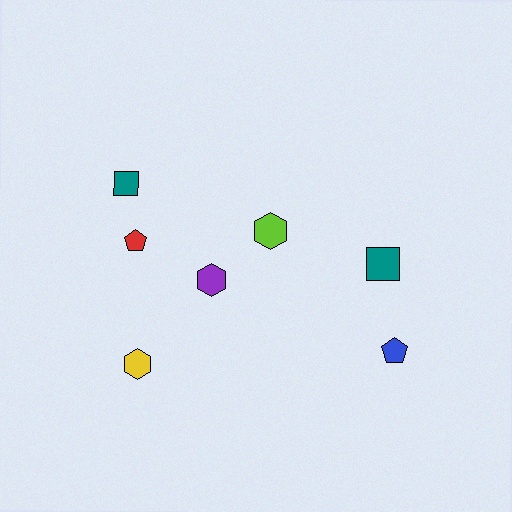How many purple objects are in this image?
There is 1 purple object.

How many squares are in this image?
There are 2 squares.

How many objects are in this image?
There are 7 objects.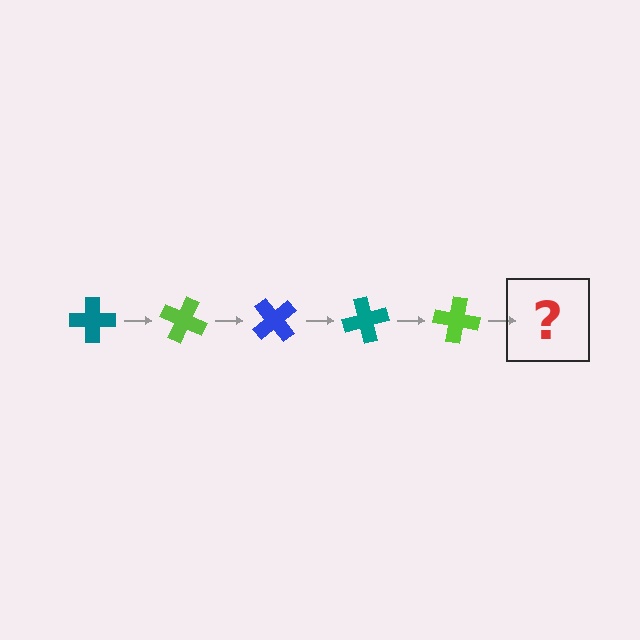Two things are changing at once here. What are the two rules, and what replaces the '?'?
The two rules are that it rotates 25 degrees each step and the color cycles through teal, lime, and blue. The '?' should be a blue cross, rotated 125 degrees from the start.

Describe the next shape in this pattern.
It should be a blue cross, rotated 125 degrees from the start.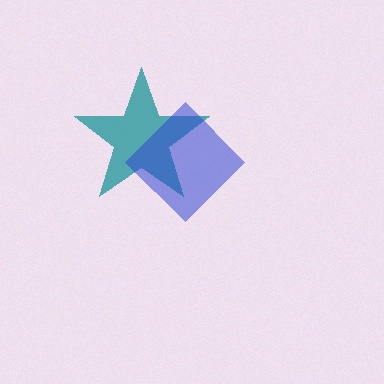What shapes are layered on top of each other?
The layered shapes are: a teal star, a blue diamond.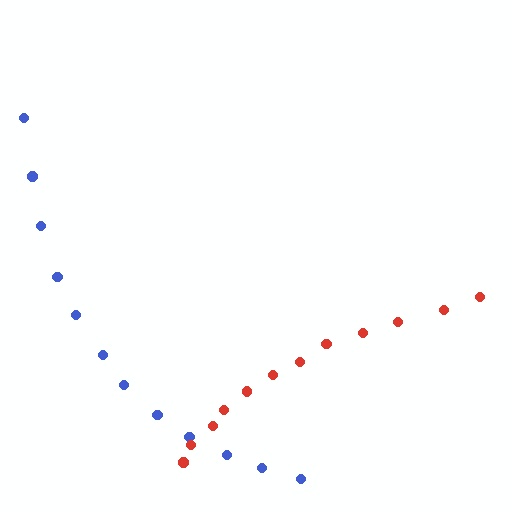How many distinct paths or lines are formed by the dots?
There are 2 distinct paths.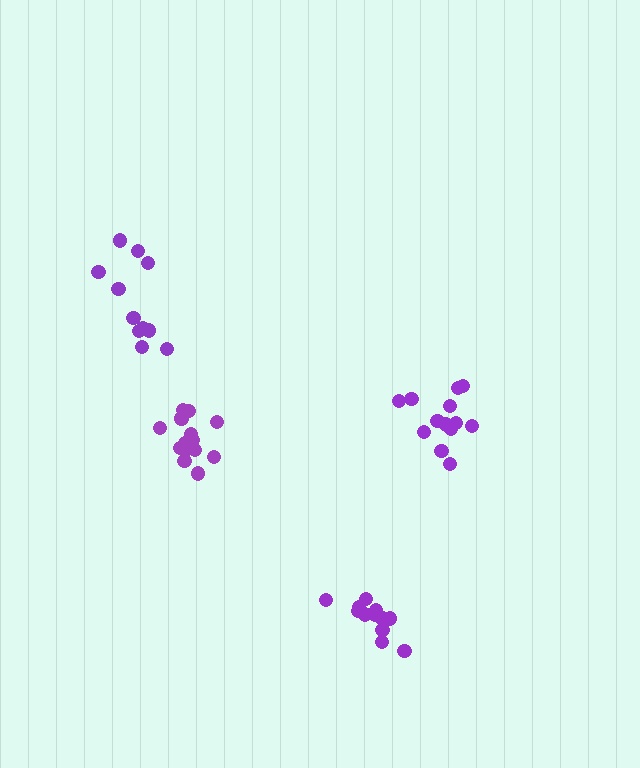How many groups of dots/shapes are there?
There are 4 groups.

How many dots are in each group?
Group 1: 12 dots, Group 2: 13 dots, Group 3: 14 dots, Group 4: 13 dots (52 total).